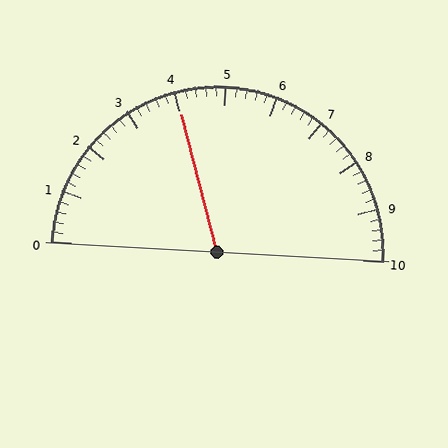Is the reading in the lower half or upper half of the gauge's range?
The reading is in the lower half of the range (0 to 10).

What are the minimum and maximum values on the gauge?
The gauge ranges from 0 to 10.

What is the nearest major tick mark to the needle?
The nearest major tick mark is 4.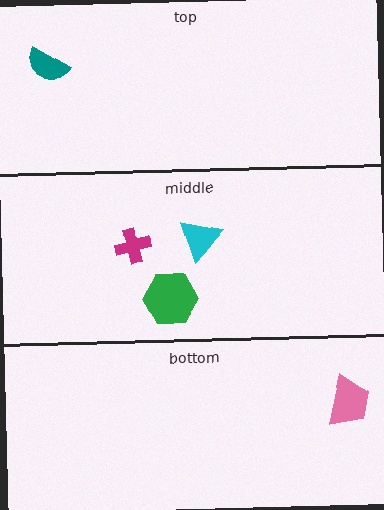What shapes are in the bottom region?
The pink trapezoid.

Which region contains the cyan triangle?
The middle region.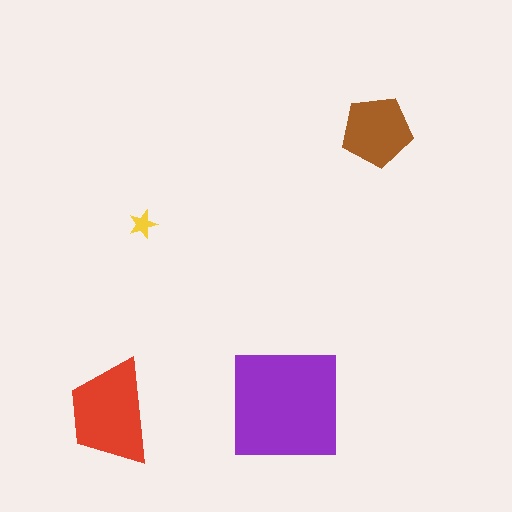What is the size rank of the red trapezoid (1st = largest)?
2nd.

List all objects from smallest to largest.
The yellow star, the brown pentagon, the red trapezoid, the purple square.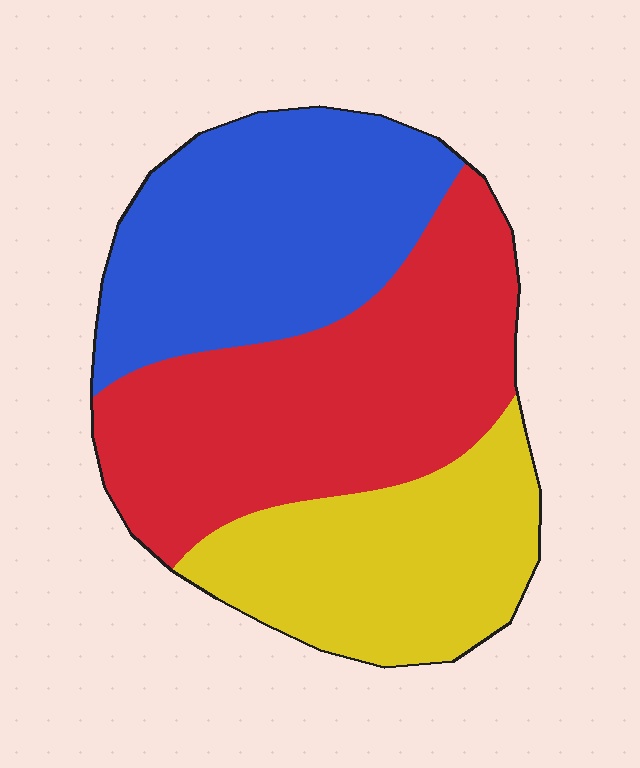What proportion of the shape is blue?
Blue takes up about one third (1/3) of the shape.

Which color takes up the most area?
Red, at roughly 40%.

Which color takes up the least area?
Yellow, at roughly 25%.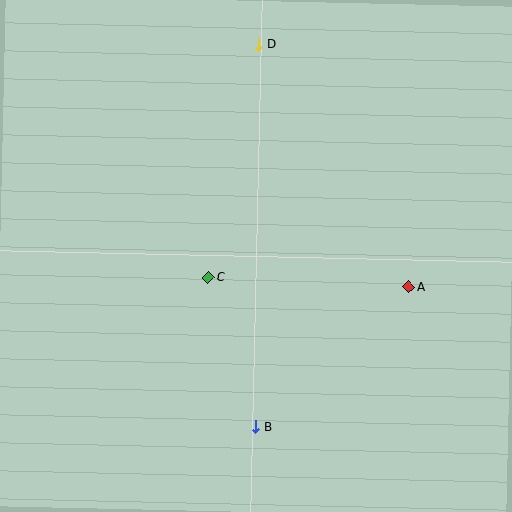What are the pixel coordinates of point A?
Point A is at (409, 287).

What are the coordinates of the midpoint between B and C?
The midpoint between B and C is at (232, 352).